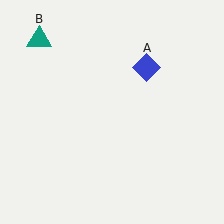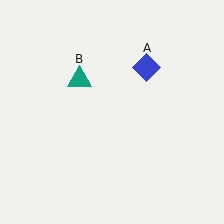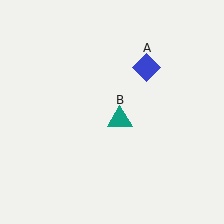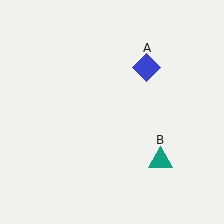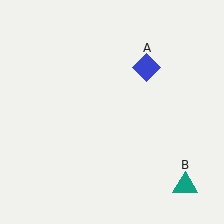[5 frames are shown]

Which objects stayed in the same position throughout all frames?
Blue diamond (object A) remained stationary.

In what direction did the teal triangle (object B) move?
The teal triangle (object B) moved down and to the right.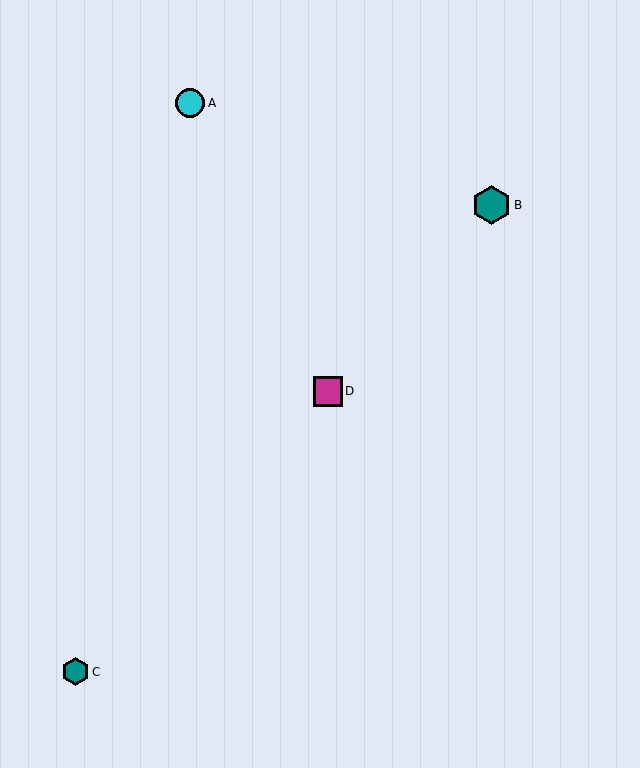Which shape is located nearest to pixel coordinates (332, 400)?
The magenta square (labeled D) at (328, 391) is nearest to that location.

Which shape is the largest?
The teal hexagon (labeled B) is the largest.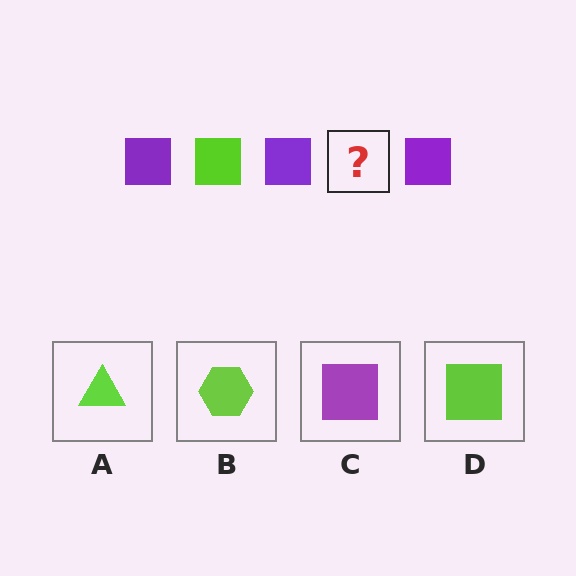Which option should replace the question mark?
Option D.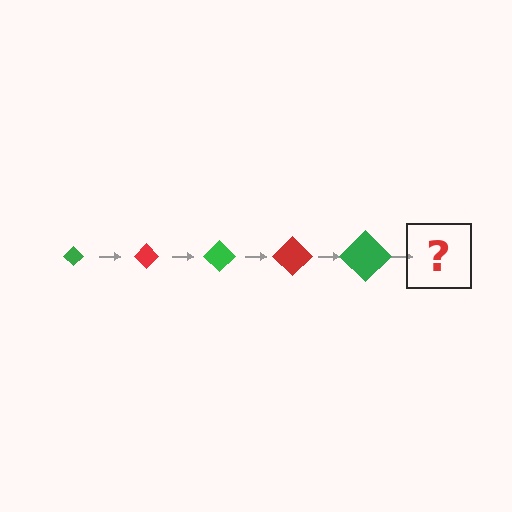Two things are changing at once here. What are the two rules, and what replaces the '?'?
The two rules are that the diamond grows larger each step and the color cycles through green and red. The '?' should be a red diamond, larger than the previous one.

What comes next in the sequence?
The next element should be a red diamond, larger than the previous one.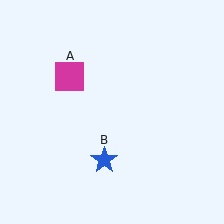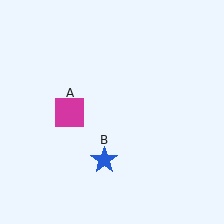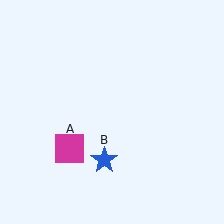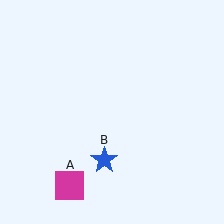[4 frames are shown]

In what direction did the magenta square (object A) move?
The magenta square (object A) moved down.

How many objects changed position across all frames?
1 object changed position: magenta square (object A).